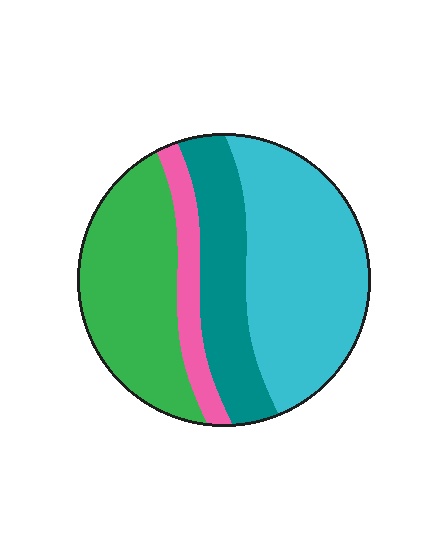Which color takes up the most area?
Cyan, at roughly 40%.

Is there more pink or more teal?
Teal.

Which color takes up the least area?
Pink, at roughly 10%.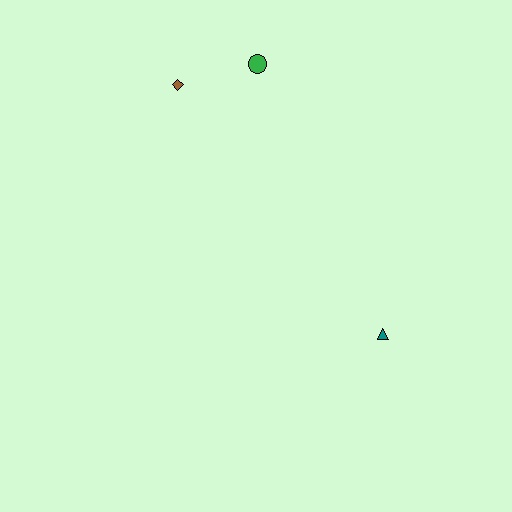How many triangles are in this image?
There is 1 triangle.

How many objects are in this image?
There are 3 objects.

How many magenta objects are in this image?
There are no magenta objects.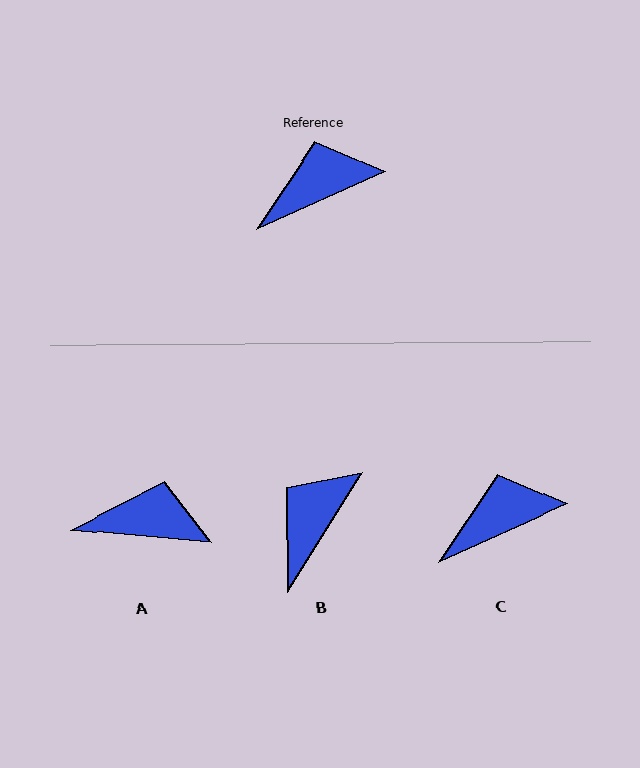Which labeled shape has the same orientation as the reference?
C.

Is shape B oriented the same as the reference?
No, it is off by about 34 degrees.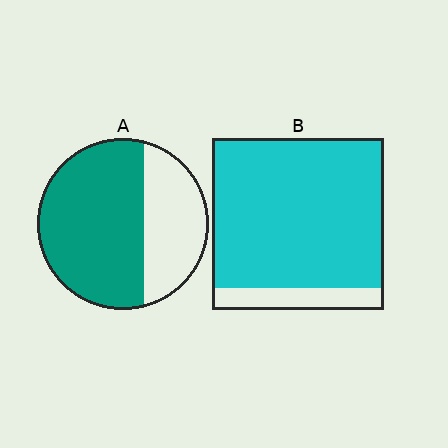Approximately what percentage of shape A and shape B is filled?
A is approximately 65% and B is approximately 85%.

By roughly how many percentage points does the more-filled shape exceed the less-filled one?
By roughly 20 percentage points (B over A).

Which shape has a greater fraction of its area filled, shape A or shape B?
Shape B.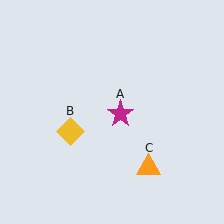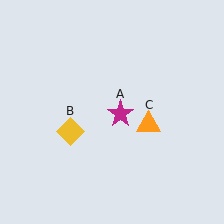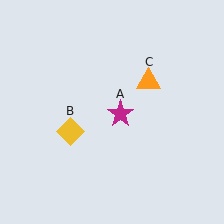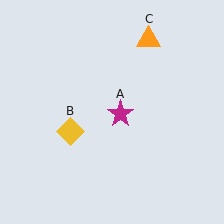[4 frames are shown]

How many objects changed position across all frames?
1 object changed position: orange triangle (object C).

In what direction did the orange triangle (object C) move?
The orange triangle (object C) moved up.